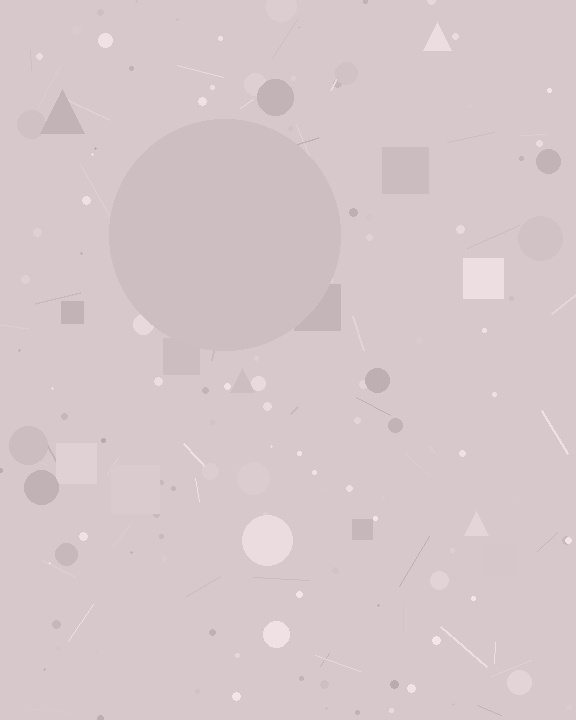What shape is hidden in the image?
A circle is hidden in the image.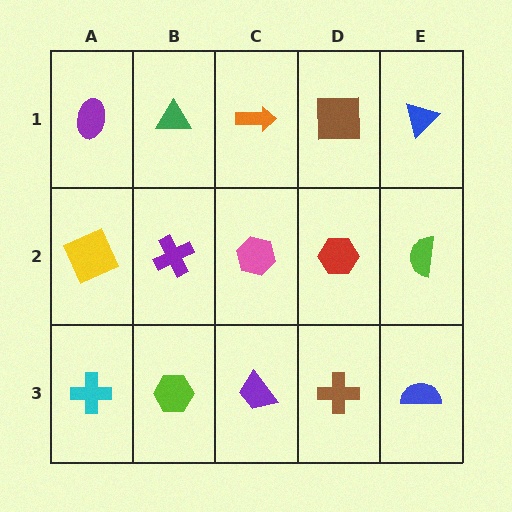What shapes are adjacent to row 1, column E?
A lime semicircle (row 2, column E), a brown square (row 1, column D).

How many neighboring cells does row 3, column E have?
2.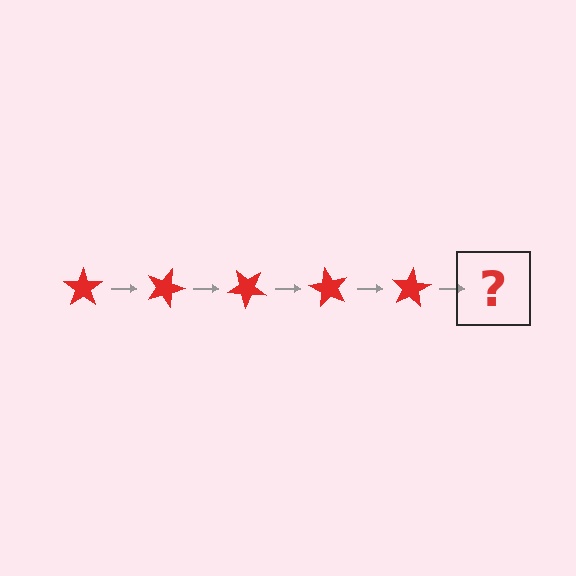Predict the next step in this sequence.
The next step is a red star rotated 100 degrees.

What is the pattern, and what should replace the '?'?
The pattern is that the star rotates 20 degrees each step. The '?' should be a red star rotated 100 degrees.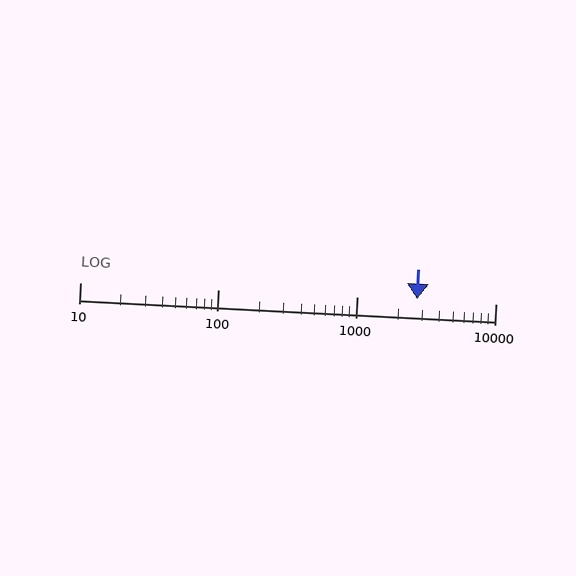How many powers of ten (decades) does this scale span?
The scale spans 3 decades, from 10 to 10000.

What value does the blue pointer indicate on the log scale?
The pointer indicates approximately 2700.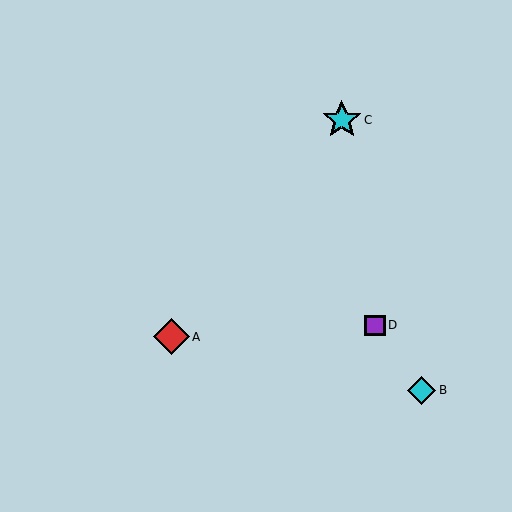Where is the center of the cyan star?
The center of the cyan star is at (342, 120).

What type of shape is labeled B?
Shape B is a cyan diamond.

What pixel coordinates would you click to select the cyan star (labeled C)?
Click at (342, 120) to select the cyan star C.